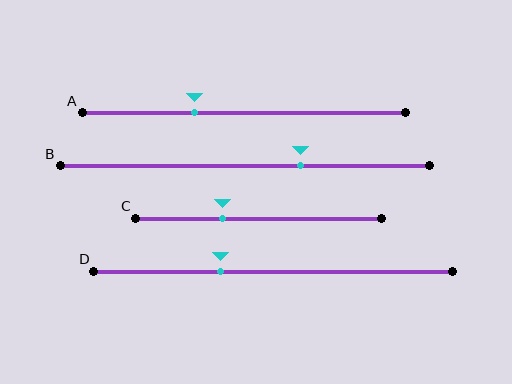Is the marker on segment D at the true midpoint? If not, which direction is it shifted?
No, the marker on segment D is shifted to the left by about 15% of the segment length.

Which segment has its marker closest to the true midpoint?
Segment D has its marker closest to the true midpoint.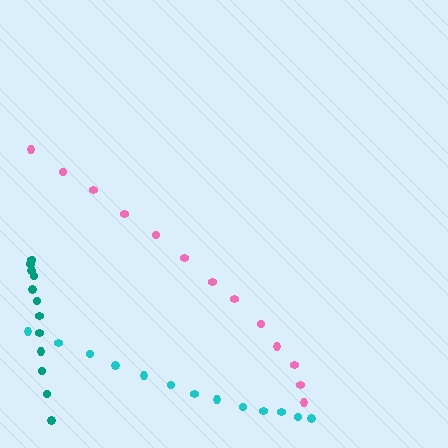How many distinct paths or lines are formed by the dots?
There are 3 distinct paths.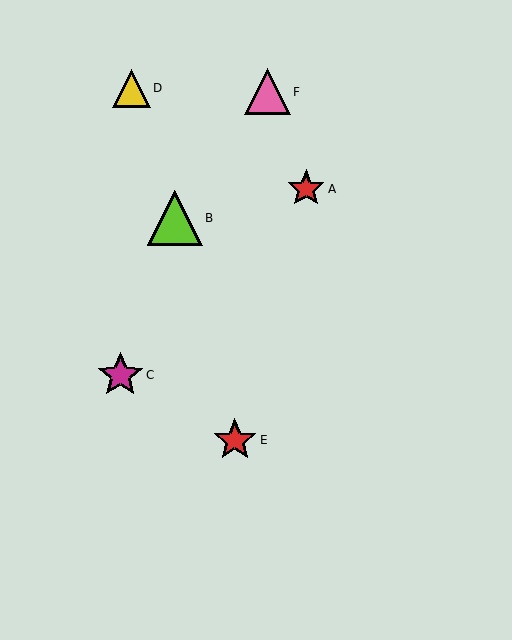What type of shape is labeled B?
Shape B is a lime triangle.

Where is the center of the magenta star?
The center of the magenta star is at (120, 375).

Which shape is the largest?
The lime triangle (labeled B) is the largest.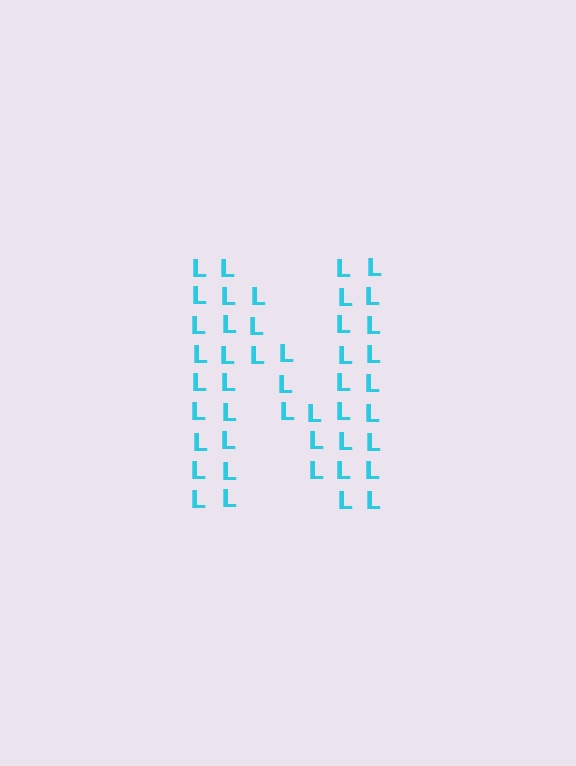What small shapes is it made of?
It is made of small letter L's.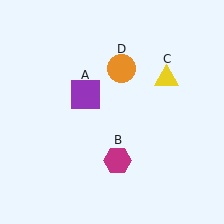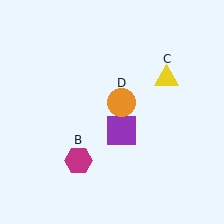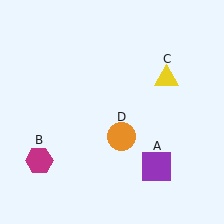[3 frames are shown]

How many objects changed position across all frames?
3 objects changed position: purple square (object A), magenta hexagon (object B), orange circle (object D).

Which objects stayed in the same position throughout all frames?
Yellow triangle (object C) remained stationary.